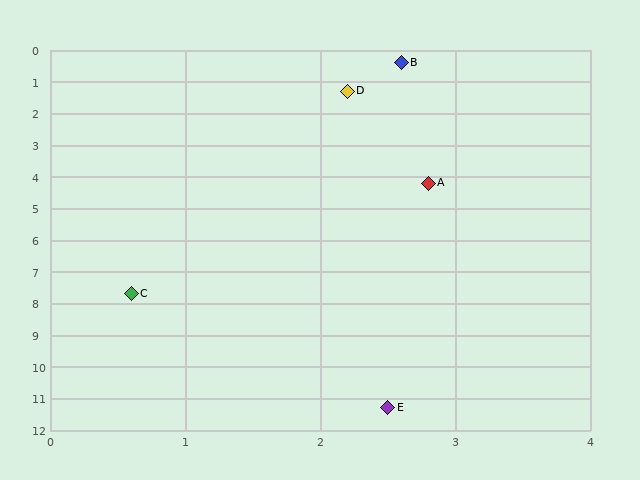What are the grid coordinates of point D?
Point D is at approximately (2.2, 1.3).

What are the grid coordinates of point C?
Point C is at approximately (0.6, 7.7).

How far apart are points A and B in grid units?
Points A and B are about 3.8 grid units apart.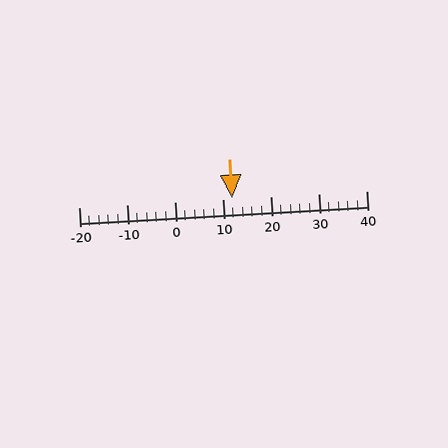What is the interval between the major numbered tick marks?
The major tick marks are spaced 10 units apart.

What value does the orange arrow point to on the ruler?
The orange arrow points to approximately 12.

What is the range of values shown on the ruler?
The ruler shows values from -20 to 40.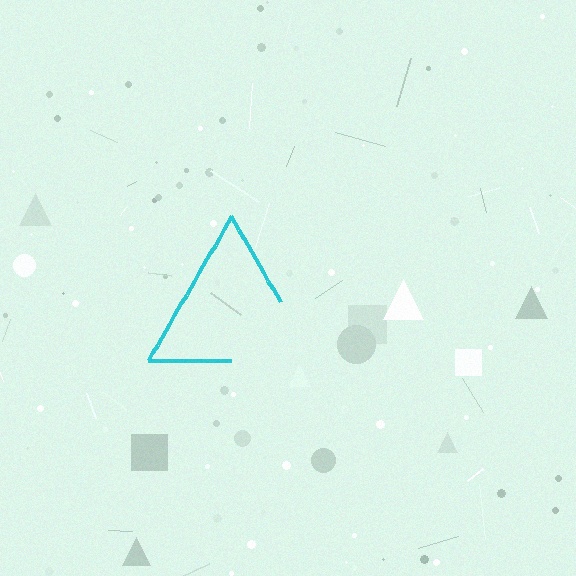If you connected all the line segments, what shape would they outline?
They would outline a triangle.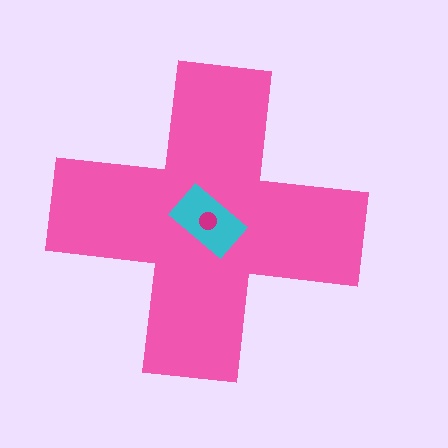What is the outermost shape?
The pink cross.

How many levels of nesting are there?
3.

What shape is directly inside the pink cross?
The cyan rectangle.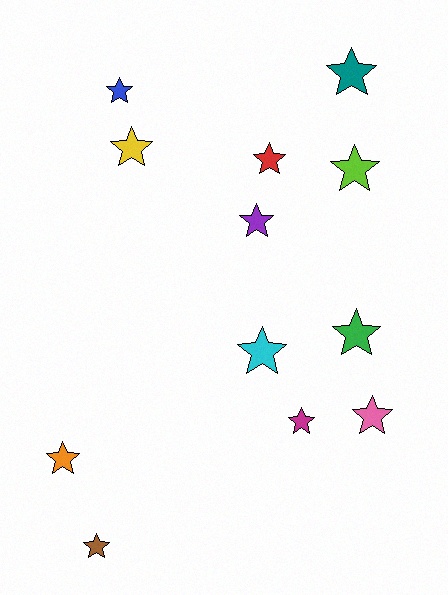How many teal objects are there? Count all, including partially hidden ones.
There is 1 teal object.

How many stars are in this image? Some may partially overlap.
There are 12 stars.